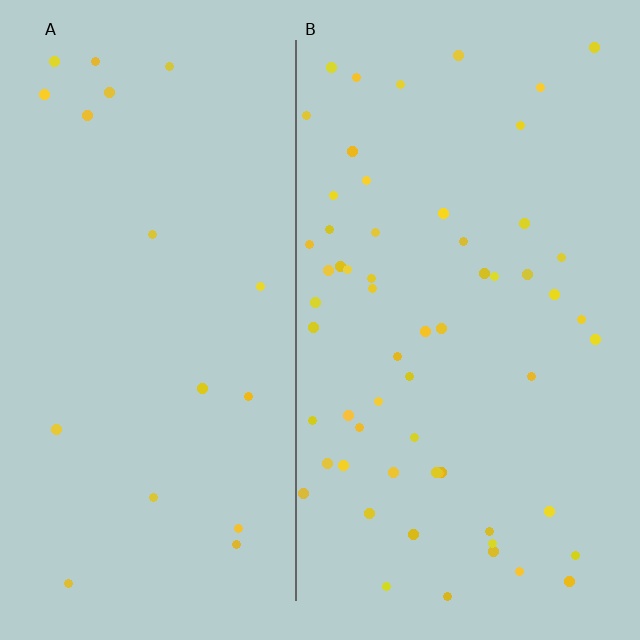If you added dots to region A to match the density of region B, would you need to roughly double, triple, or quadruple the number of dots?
Approximately triple.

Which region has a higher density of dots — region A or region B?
B (the right).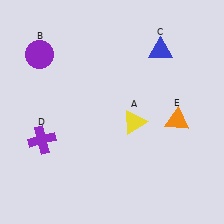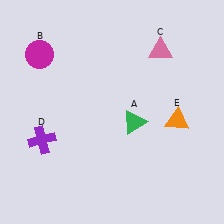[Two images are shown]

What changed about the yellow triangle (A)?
In Image 1, A is yellow. In Image 2, it changed to green.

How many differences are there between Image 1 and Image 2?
There are 3 differences between the two images.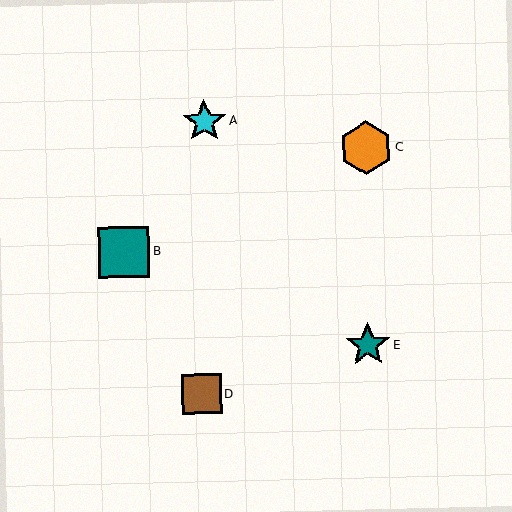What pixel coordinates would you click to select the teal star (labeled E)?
Click at (368, 345) to select the teal star E.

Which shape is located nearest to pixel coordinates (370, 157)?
The orange hexagon (labeled C) at (366, 148) is nearest to that location.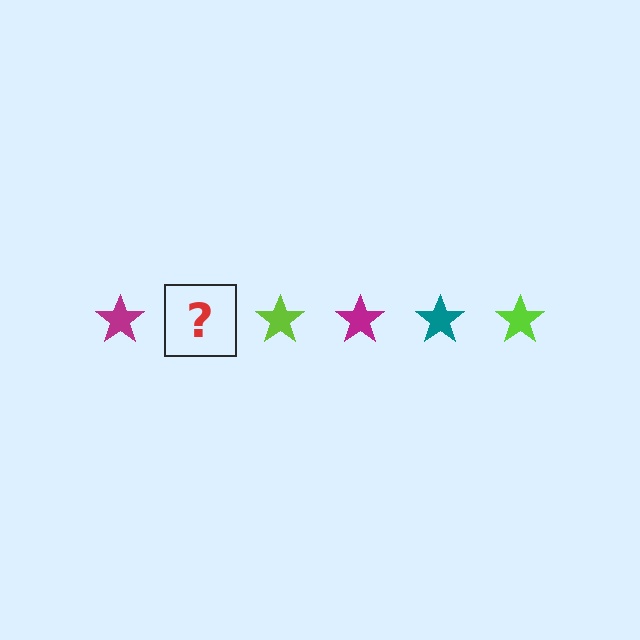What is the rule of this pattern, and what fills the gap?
The rule is that the pattern cycles through magenta, teal, lime stars. The gap should be filled with a teal star.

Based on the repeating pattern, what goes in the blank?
The blank should be a teal star.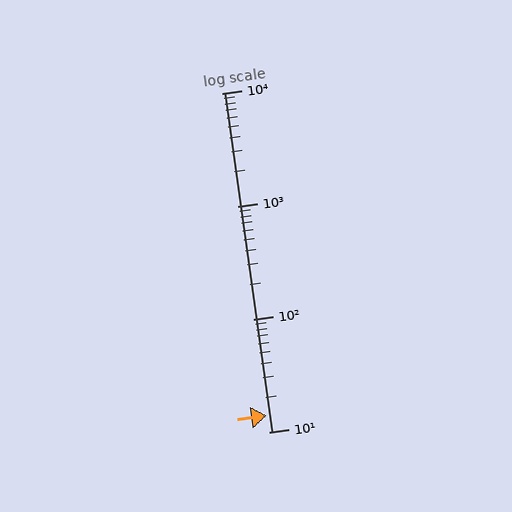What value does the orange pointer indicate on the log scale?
The pointer indicates approximately 14.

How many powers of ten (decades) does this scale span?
The scale spans 3 decades, from 10 to 10000.